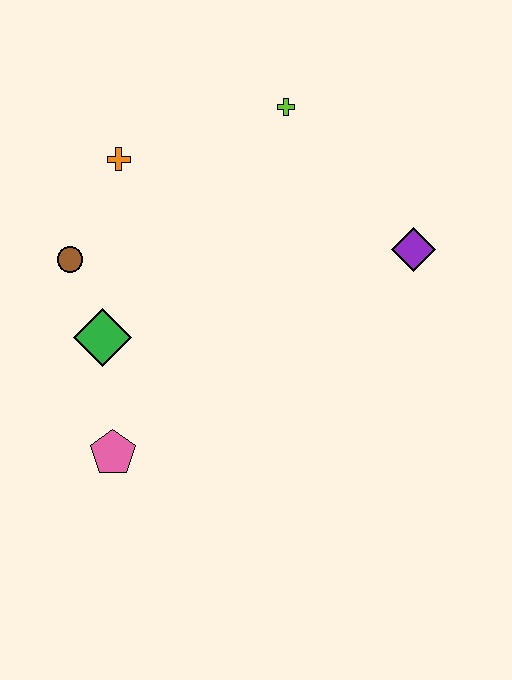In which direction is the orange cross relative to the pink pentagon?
The orange cross is above the pink pentagon.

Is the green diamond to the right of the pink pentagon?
No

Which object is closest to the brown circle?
The green diamond is closest to the brown circle.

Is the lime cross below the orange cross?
No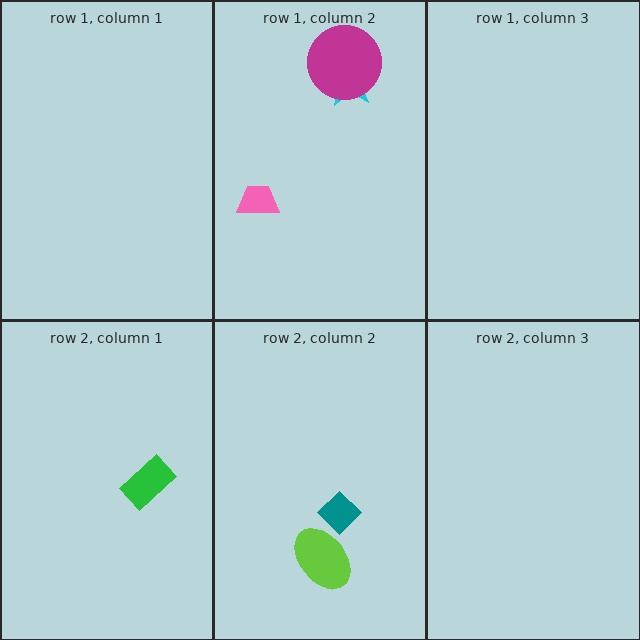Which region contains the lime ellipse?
The row 2, column 2 region.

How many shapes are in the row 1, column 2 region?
3.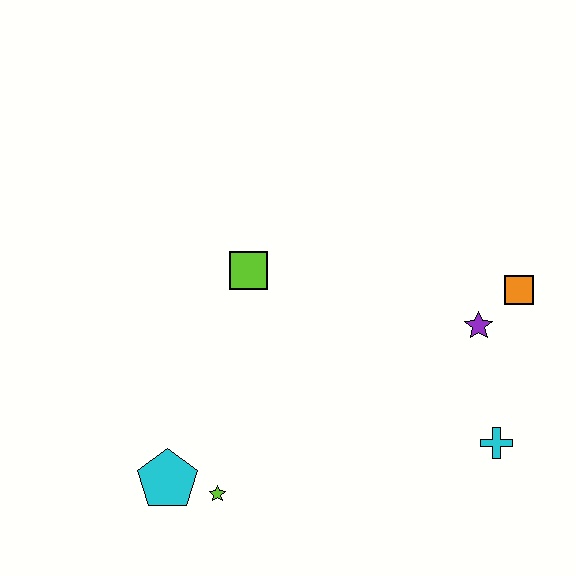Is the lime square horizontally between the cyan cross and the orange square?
No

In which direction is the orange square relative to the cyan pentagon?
The orange square is to the right of the cyan pentagon.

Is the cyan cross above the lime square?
No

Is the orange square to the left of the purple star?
No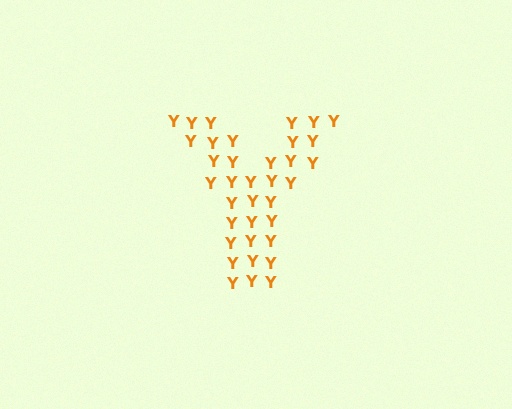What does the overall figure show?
The overall figure shows the letter Y.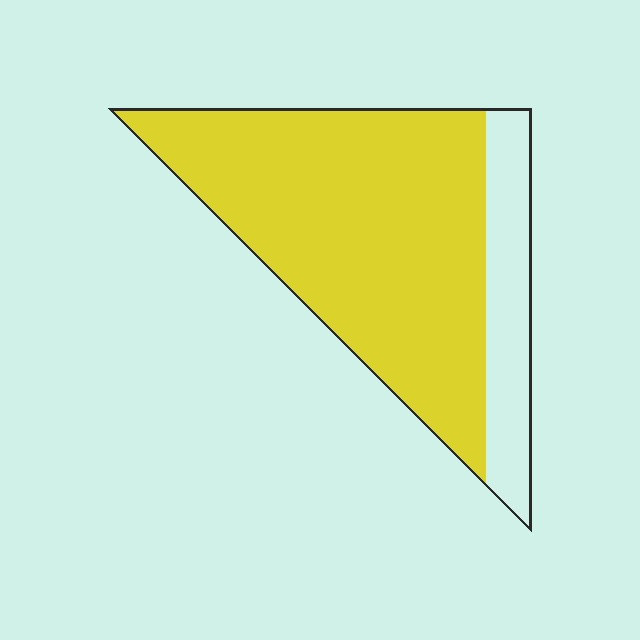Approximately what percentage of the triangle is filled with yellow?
Approximately 80%.